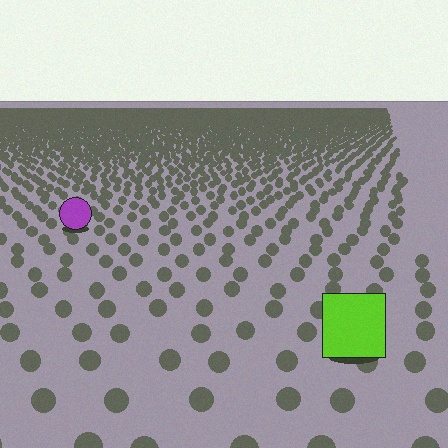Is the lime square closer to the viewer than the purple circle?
Yes. The lime square is closer — you can tell from the texture gradient: the ground texture is coarser near it.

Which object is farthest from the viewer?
The purple circle is farthest from the viewer. It appears smaller and the ground texture around it is denser.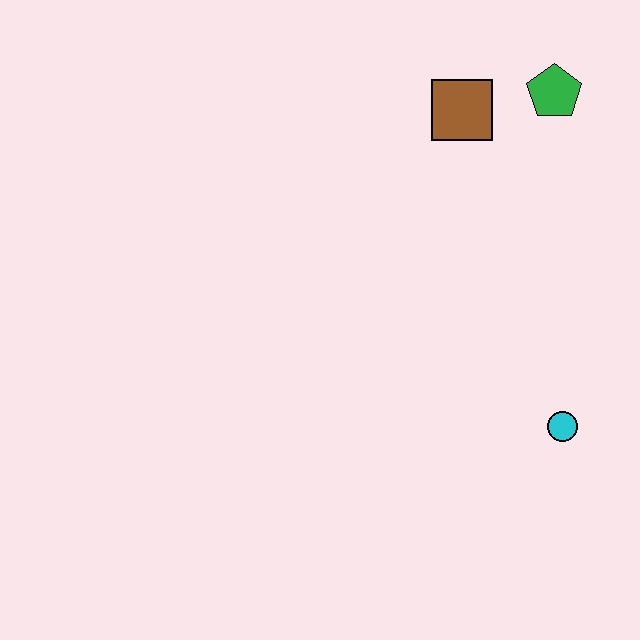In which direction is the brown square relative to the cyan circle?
The brown square is above the cyan circle.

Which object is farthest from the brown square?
The cyan circle is farthest from the brown square.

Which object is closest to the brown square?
The green pentagon is closest to the brown square.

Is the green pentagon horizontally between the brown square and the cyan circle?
Yes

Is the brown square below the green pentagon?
Yes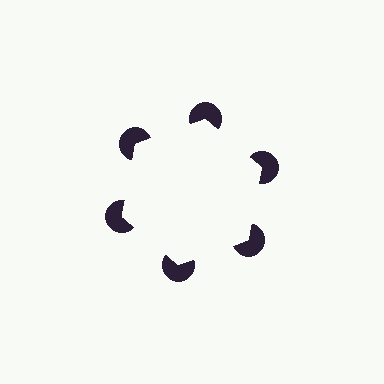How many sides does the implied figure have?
6 sides.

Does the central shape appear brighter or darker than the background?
It typically appears slightly brighter than the background, even though no actual brightness change is drawn.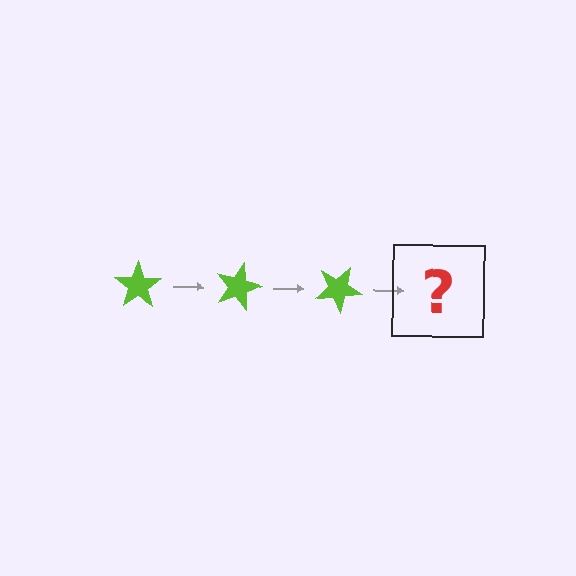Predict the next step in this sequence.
The next step is a lime star rotated 45 degrees.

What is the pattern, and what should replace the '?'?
The pattern is that the star rotates 15 degrees each step. The '?' should be a lime star rotated 45 degrees.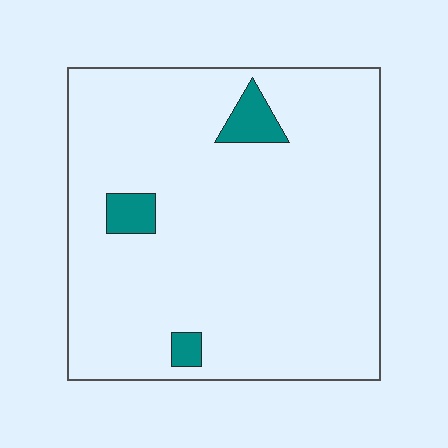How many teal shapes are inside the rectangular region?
3.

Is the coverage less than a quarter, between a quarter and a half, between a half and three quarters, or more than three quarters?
Less than a quarter.